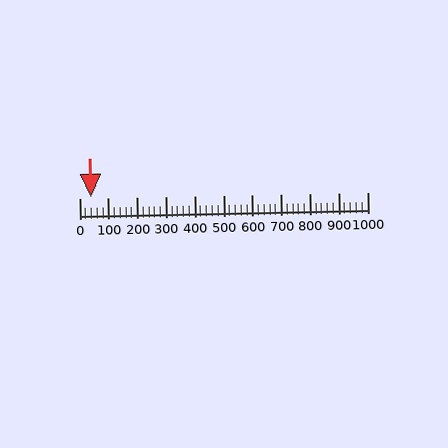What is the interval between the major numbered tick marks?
The major tick marks are spaced 100 units apart.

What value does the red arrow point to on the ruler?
The red arrow points to approximately 40.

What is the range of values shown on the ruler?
The ruler shows values from 0 to 1000.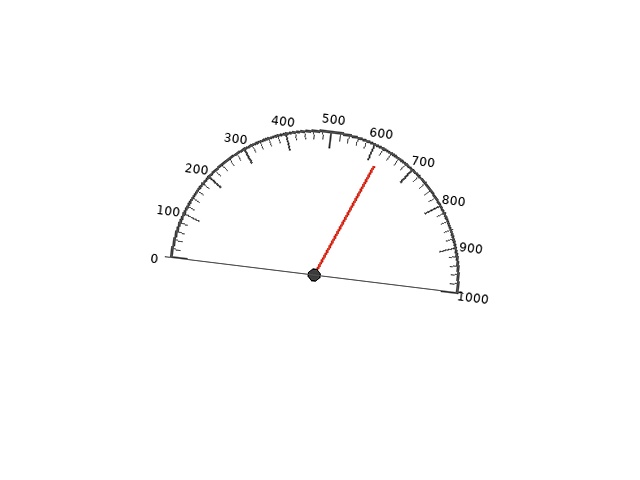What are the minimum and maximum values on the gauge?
The gauge ranges from 0 to 1000.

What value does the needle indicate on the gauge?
The needle indicates approximately 620.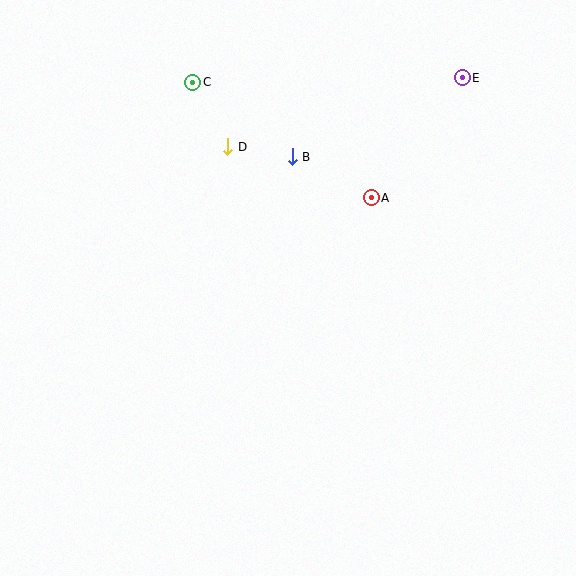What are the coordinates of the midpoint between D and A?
The midpoint between D and A is at (300, 172).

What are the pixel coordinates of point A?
Point A is at (371, 198).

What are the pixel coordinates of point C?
Point C is at (193, 82).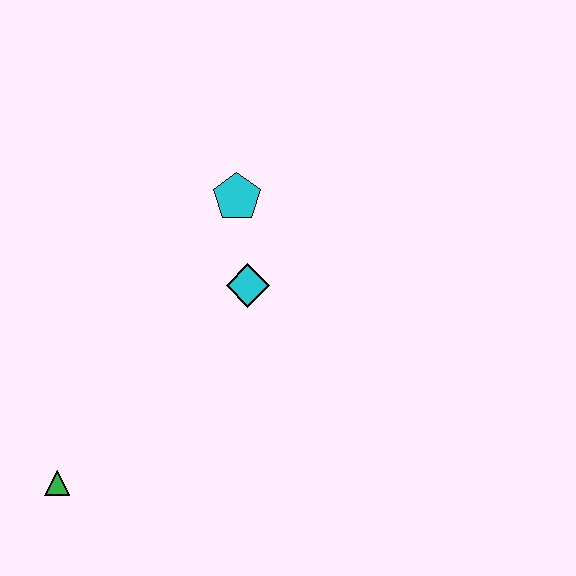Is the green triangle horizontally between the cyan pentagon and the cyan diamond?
No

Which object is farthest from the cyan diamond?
The green triangle is farthest from the cyan diamond.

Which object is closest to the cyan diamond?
The cyan pentagon is closest to the cyan diamond.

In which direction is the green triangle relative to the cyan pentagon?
The green triangle is below the cyan pentagon.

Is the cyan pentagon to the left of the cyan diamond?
Yes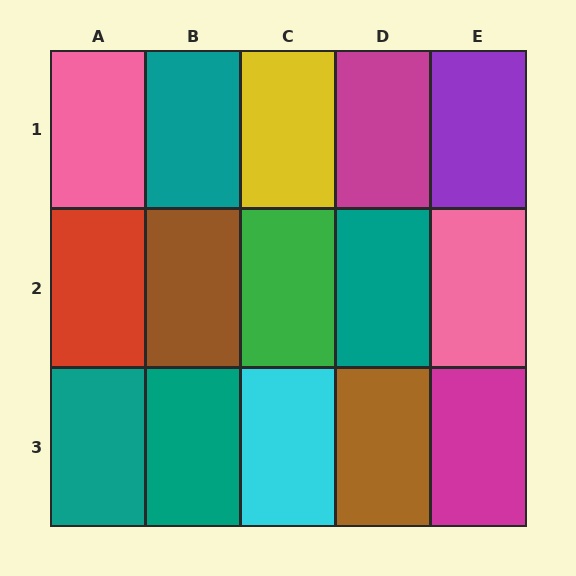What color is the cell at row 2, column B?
Brown.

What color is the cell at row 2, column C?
Green.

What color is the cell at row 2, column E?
Pink.